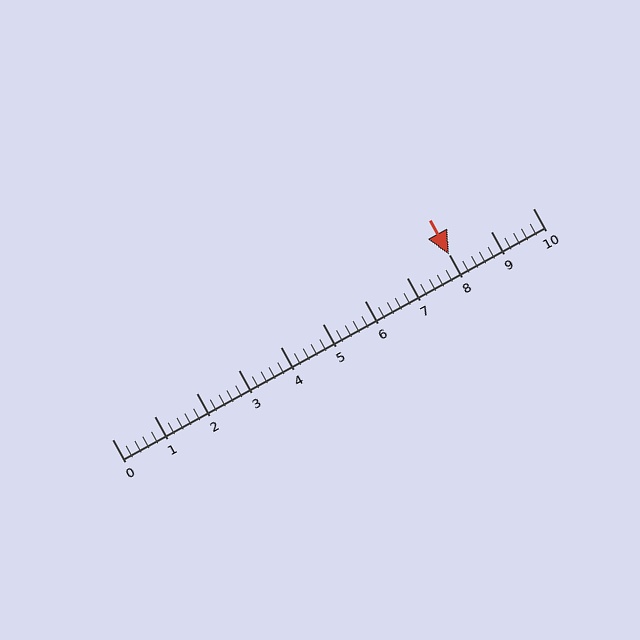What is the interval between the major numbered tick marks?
The major tick marks are spaced 1 units apart.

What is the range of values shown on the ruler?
The ruler shows values from 0 to 10.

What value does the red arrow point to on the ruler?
The red arrow points to approximately 8.0.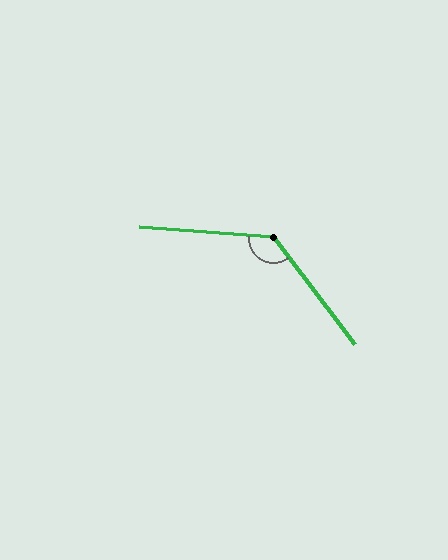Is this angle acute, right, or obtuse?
It is obtuse.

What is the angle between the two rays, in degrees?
Approximately 132 degrees.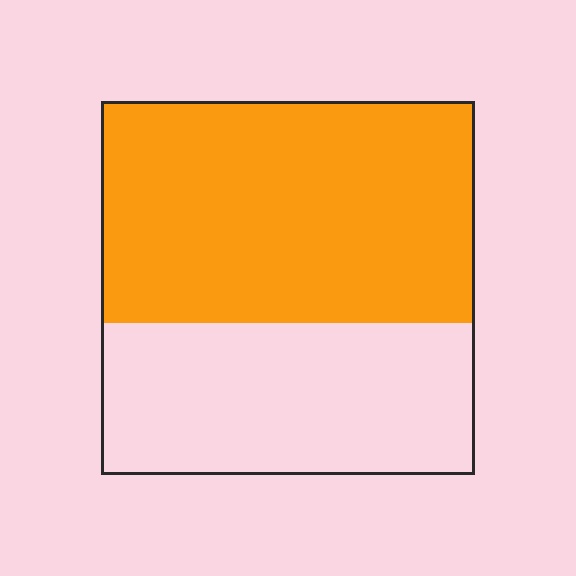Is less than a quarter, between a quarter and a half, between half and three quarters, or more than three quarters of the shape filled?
Between half and three quarters.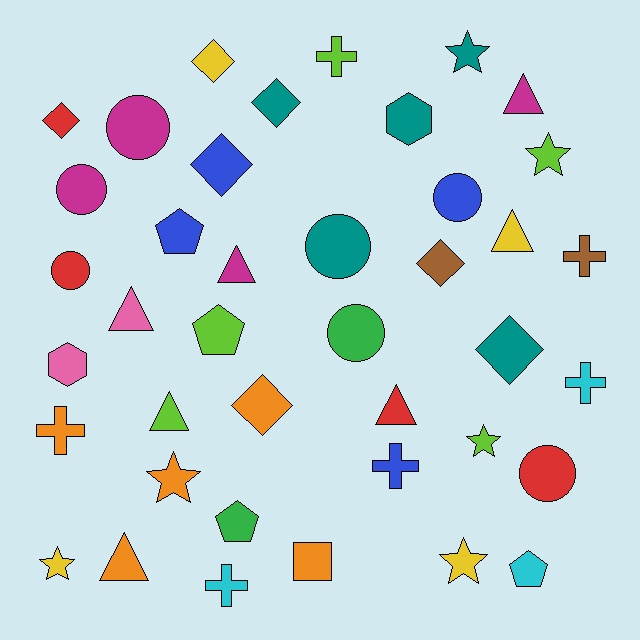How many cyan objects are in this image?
There are 3 cyan objects.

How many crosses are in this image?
There are 6 crosses.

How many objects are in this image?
There are 40 objects.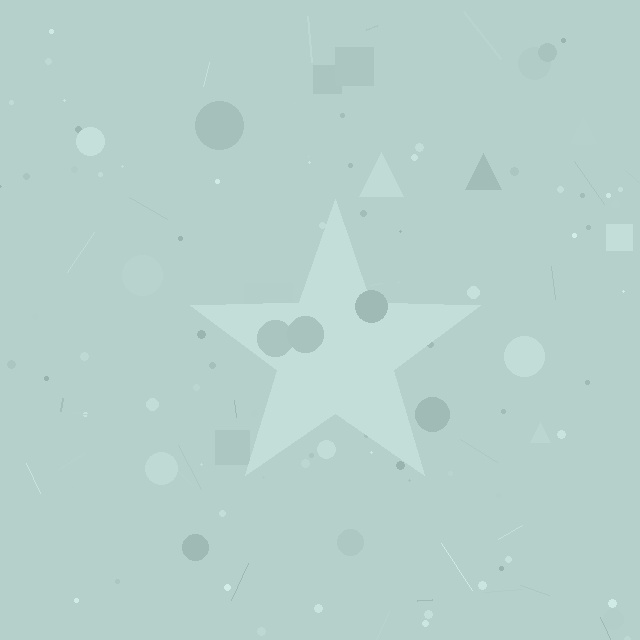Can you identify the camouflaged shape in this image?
The camouflaged shape is a star.